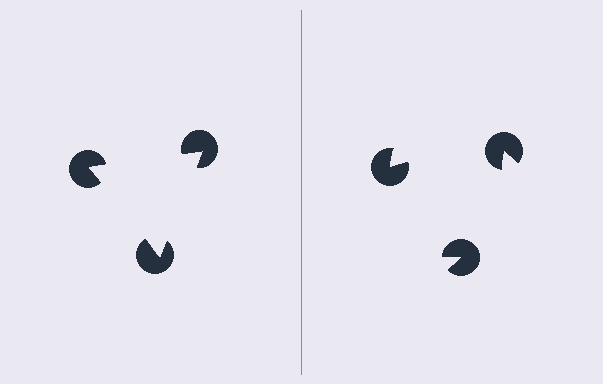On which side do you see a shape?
An illusory triangle appears on the left side. On the right side the wedge cuts are rotated, so no coherent shape forms.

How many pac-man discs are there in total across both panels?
6 — 3 on each side.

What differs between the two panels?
The pac-man discs are positioned identically on both sides; only the wedge orientations differ. On the left they align to a triangle; on the right they are misaligned.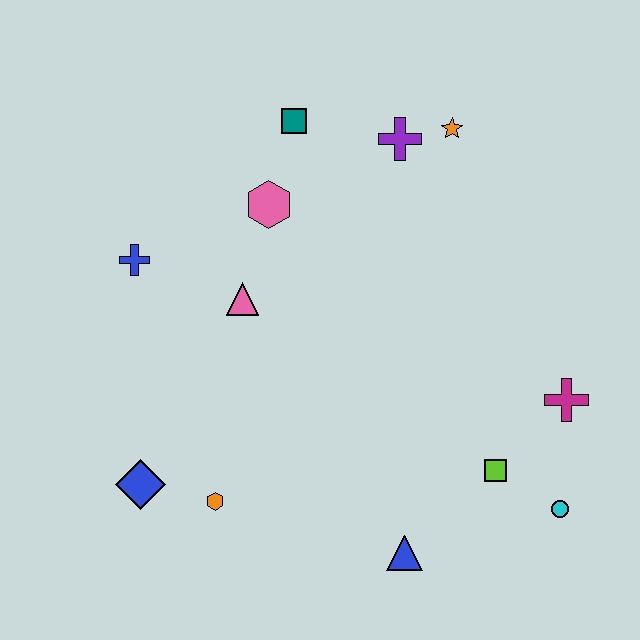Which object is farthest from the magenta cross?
The blue cross is farthest from the magenta cross.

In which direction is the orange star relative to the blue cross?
The orange star is to the right of the blue cross.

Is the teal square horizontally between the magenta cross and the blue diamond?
Yes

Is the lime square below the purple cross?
Yes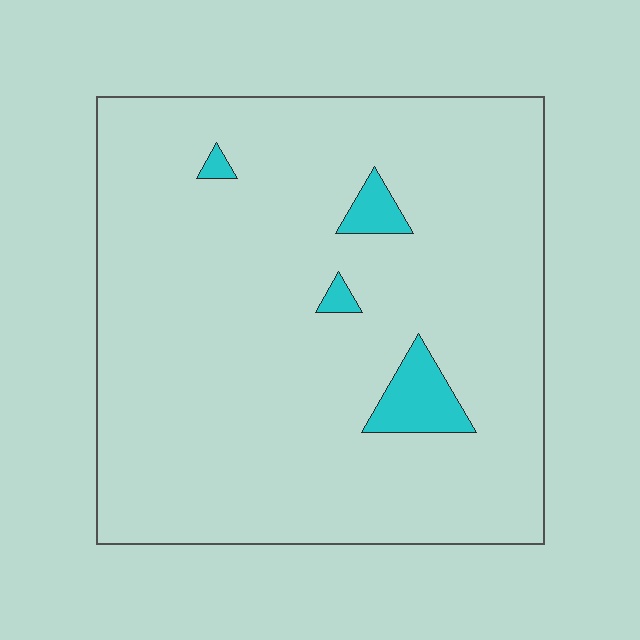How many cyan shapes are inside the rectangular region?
4.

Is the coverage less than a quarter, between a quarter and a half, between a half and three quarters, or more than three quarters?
Less than a quarter.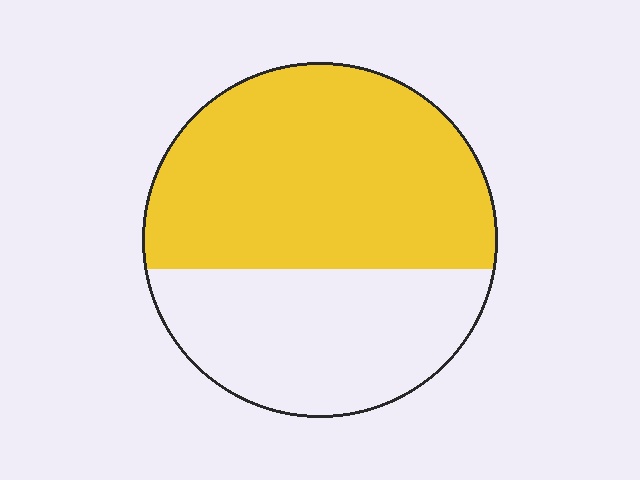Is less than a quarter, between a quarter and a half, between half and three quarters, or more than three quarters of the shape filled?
Between half and three quarters.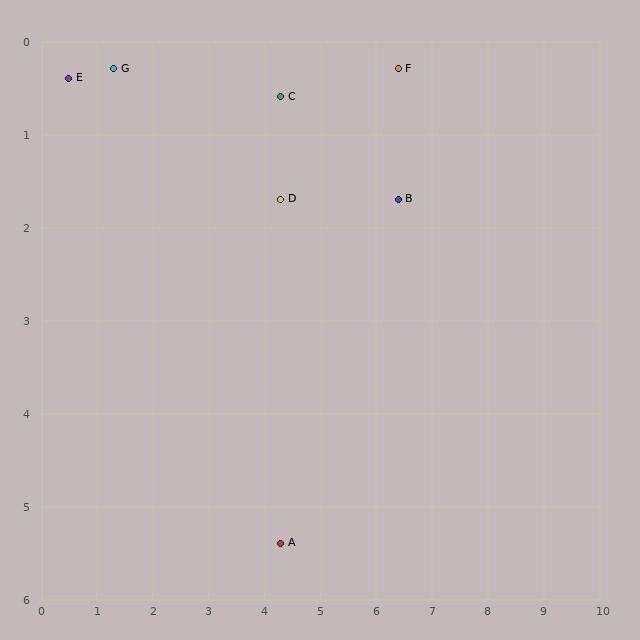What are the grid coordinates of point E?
Point E is at approximately (0.5, 0.4).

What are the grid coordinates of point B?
Point B is at approximately (6.4, 1.7).